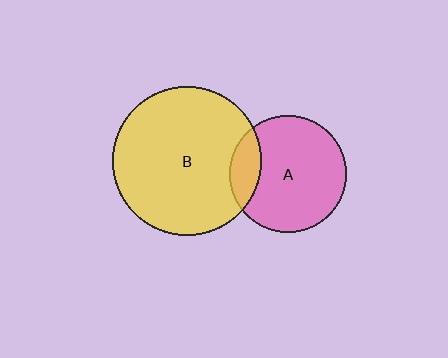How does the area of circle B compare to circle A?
Approximately 1.6 times.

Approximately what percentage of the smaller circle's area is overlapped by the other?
Approximately 15%.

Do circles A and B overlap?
Yes.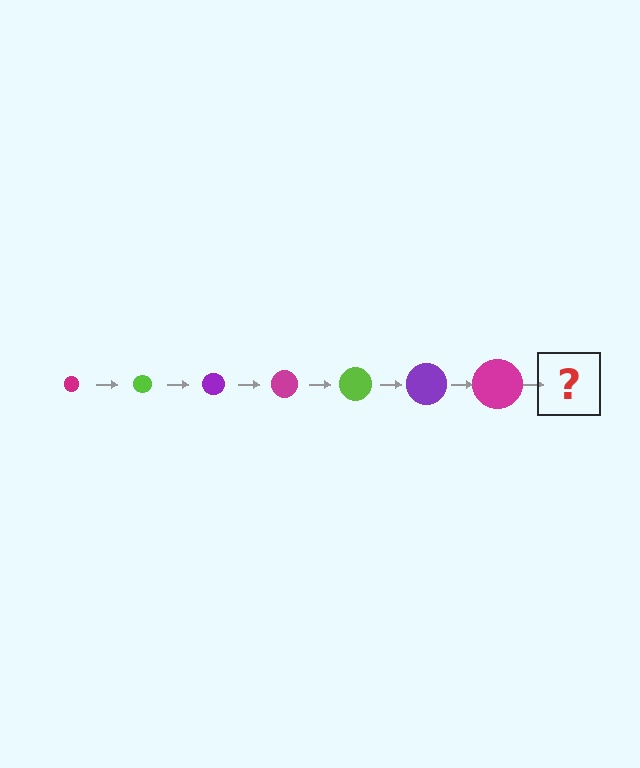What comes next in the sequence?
The next element should be a lime circle, larger than the previous one.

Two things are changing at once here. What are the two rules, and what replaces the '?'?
The two rules are that the circle grows larger each step and the color cycles through magenta, lime, and purple. The '?' should be a lime circle, larger than the previous one.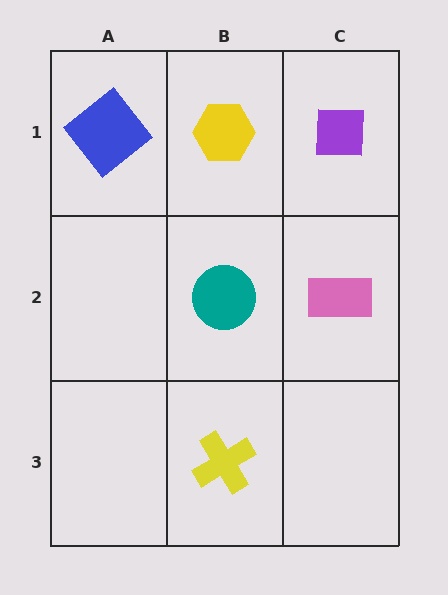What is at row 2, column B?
A teal circle.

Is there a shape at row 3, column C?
No, that cell is empty.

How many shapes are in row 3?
1 shape.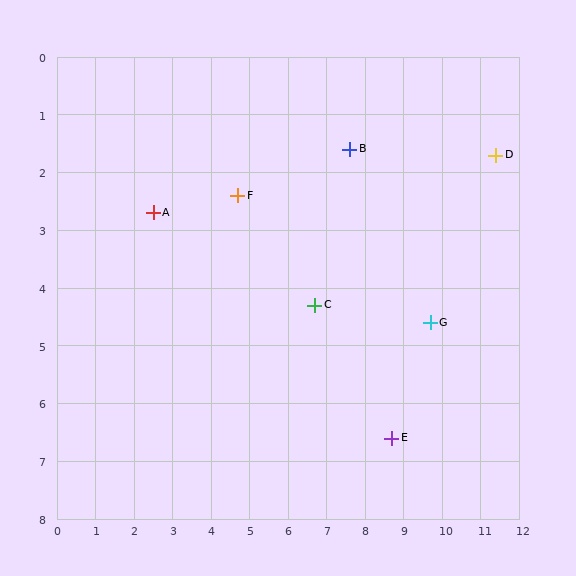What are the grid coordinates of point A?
Point A is at approximately (2.5, 2.7).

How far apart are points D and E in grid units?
Points D and E are about 5.6 grid units apart.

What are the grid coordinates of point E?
Point E is at approximately (8.7, 6.6).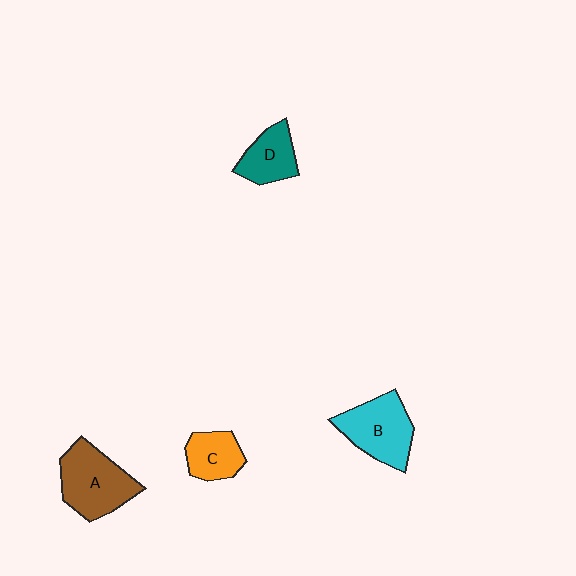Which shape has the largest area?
Shape A (brown).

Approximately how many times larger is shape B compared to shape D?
Approximately 1.5 times.